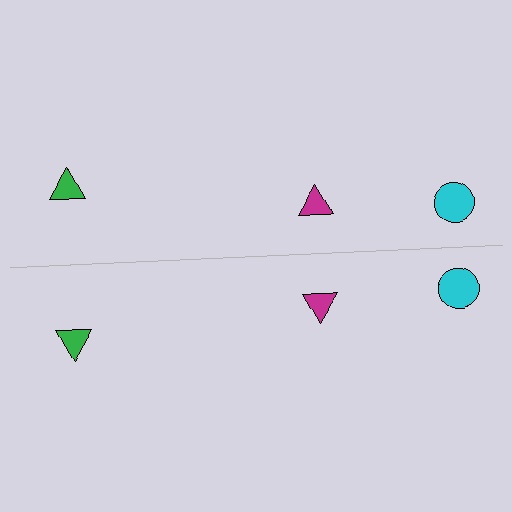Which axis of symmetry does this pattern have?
The pattern has a horizontal axis of symmetry running through the center of the image.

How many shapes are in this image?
There are 6 shapes in this image.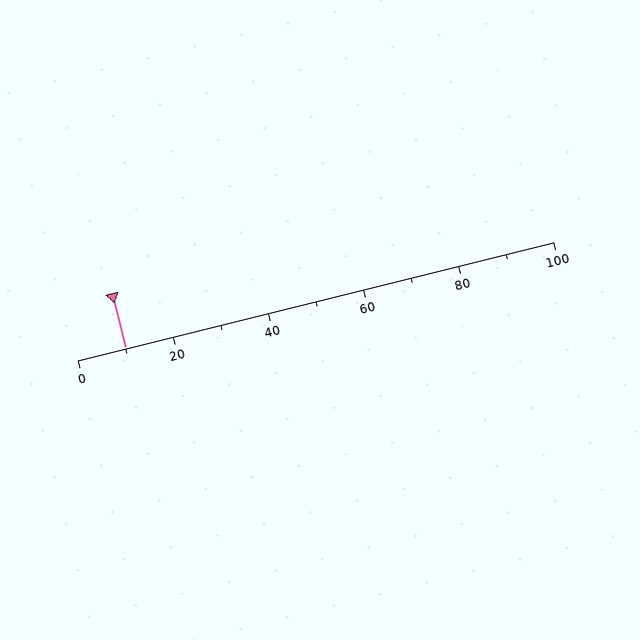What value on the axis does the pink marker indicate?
The marker indicates approximately 10.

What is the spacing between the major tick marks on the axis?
The major ticks are spaced 20 apart.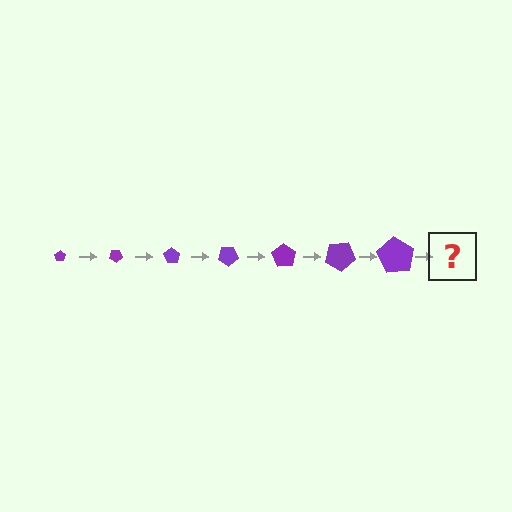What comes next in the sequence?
The next element should be a pentagon, larger than the previous one and rotated 245 degrees from the start.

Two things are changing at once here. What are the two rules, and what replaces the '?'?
The two rules are that the pentagon grows larger each step and it rotates 35 degrees each step. The '?' should be a pentagon, larger than the previous one and rotated 245 degrees from the start.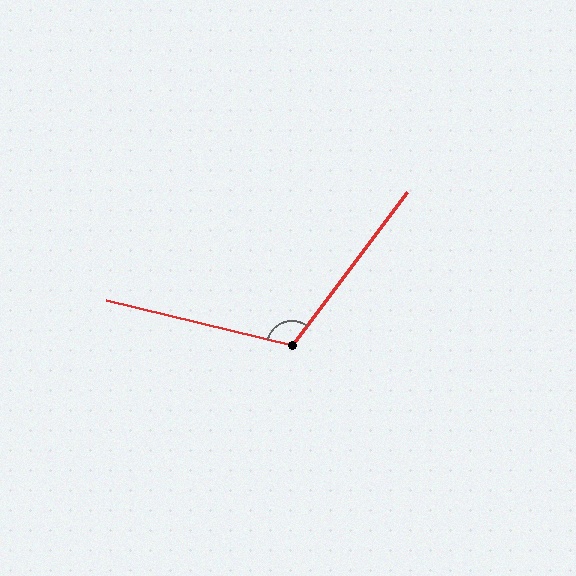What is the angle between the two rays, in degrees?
Approximately 113 degrees.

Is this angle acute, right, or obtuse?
It is obtuse.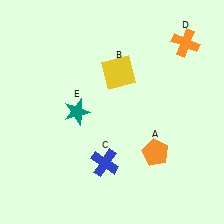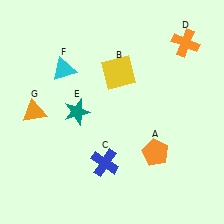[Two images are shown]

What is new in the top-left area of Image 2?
A cyan triangle (F) was added in the top-left area of Image 2.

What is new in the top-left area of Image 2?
An orange triangle (G) was added in the top-left area of Image 2.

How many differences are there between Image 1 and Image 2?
There are 2 differences between the two images.